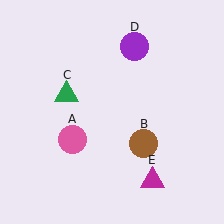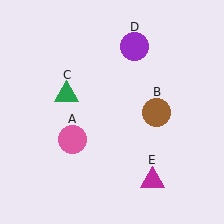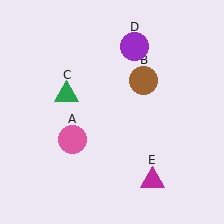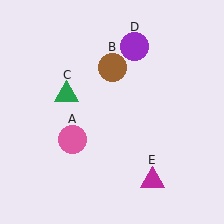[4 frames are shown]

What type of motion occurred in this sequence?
The brown circle (object B) rotated counterclockwise around the center of the scene.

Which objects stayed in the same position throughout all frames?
Pink circle (object A) and green triangle (object C) and purple circle (object D) and magenta triangle (object E) remained stationary.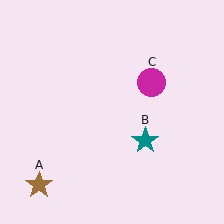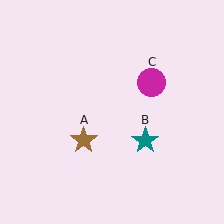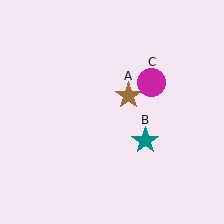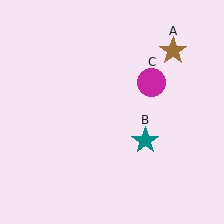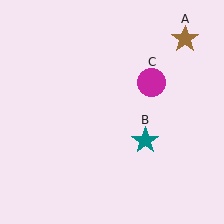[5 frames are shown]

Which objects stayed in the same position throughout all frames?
Teal star (object B) and magenta circle (object C) remained stationary.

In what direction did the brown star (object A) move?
The brown star (object A) moved up and to the right.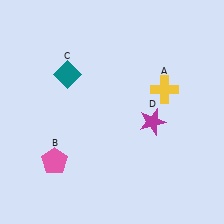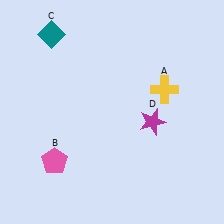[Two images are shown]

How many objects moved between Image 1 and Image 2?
1 object moved between the two images.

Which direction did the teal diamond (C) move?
The teal diamond (C) moved up.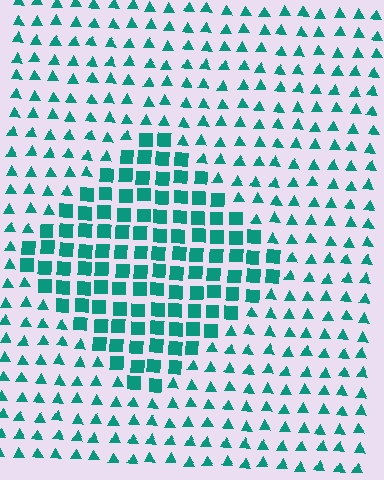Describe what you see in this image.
The image is filled with small teal elements arranged in a uniform grid. A diamond-shaped region contains squares, while the surrounding area contains triangles. The boundary is defined purely by the change in element shape.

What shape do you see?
I see a diamond.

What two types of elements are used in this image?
The image uses squares inside the diamond region and triangles outside it.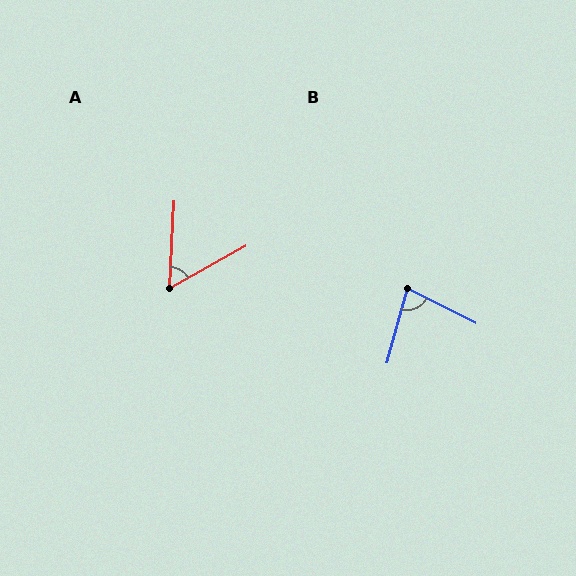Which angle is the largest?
B, at approximately 79 degrees.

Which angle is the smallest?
A, at approximately 58 degrees.